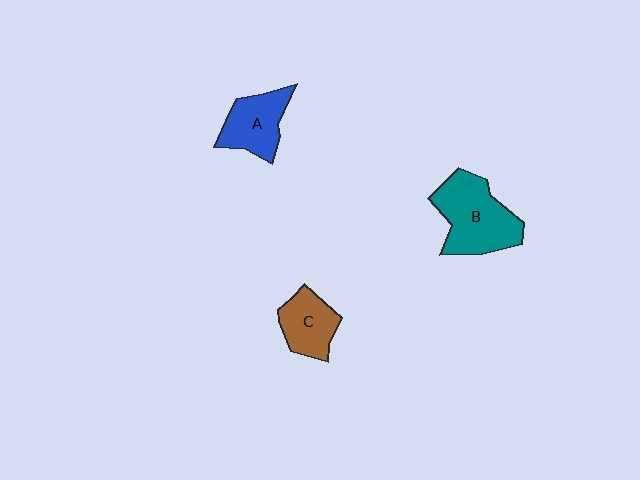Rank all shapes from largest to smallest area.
From largest to smallest: B (teal), A (blue), C (brown).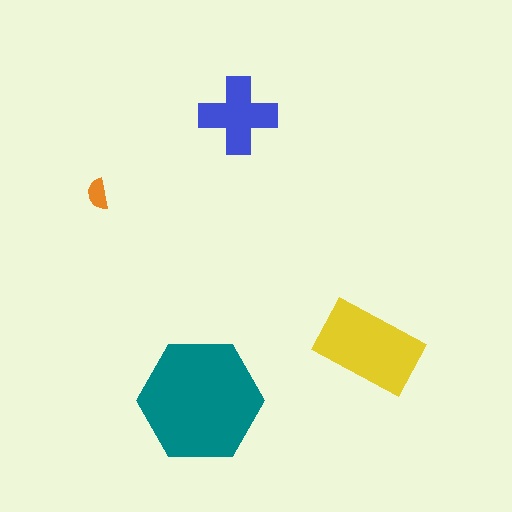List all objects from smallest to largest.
The orange semicircle, the blue cross, the yellow rectangle, the teal hexagon.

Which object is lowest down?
The teal hexagon is bottommost.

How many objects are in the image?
There are 4 objects in the image.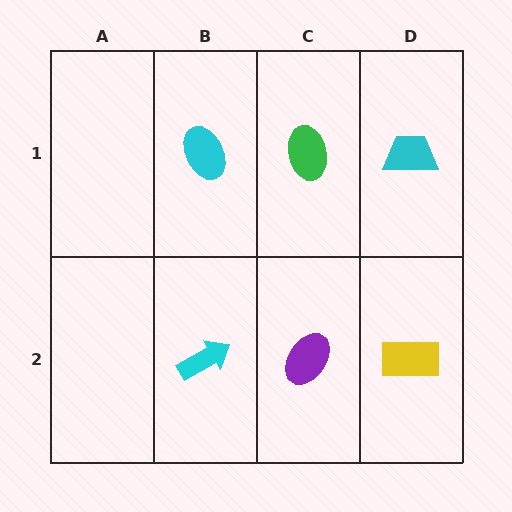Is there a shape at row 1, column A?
No, that cell is empty.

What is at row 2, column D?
A yellow rectangle.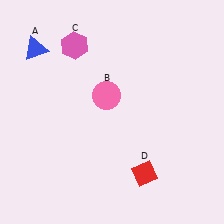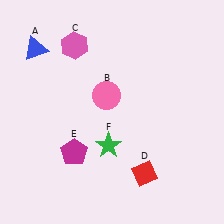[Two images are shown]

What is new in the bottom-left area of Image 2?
A magenta pentagon (E) was added in the bottom-left area of Image 2.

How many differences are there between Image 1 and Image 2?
There are 2 differences between the two images.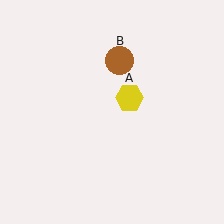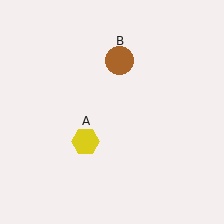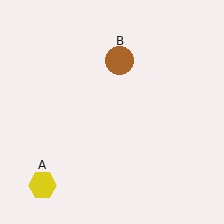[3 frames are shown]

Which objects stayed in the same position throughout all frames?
Brown circle (object B) remained stationary.